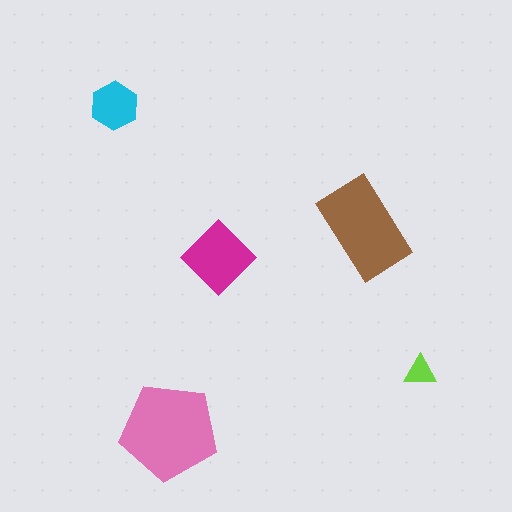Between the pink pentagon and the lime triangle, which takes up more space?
The pink pentagon.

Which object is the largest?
The pink pentagon.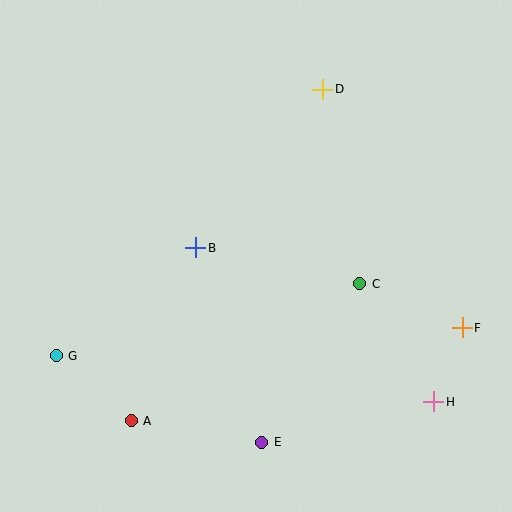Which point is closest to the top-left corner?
Point B is closest to the top-left corner.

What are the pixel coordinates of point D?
Point D is at (323, 89).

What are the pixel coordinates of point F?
Point F is at (462, 328).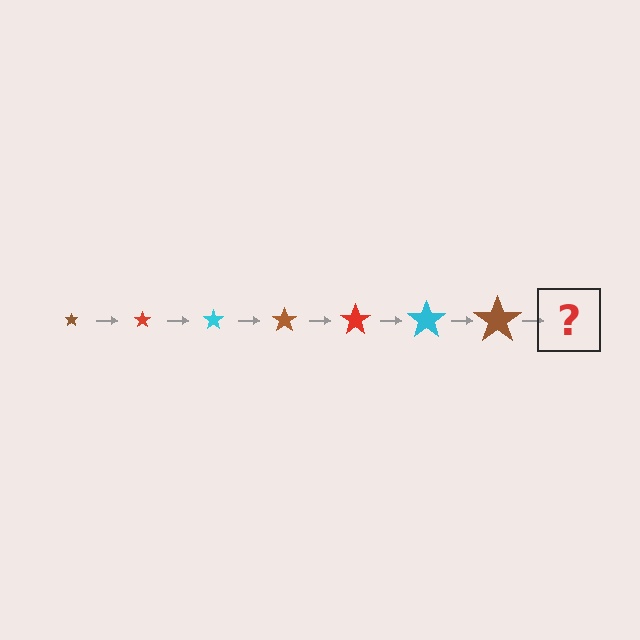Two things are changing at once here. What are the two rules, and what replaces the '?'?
The two rules are that the star grows larger each step and the color cycles through brown, red, and cyan. The '?' should be a red star, larger than the previous one.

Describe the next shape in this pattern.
It should be a red star, larger than the previous one.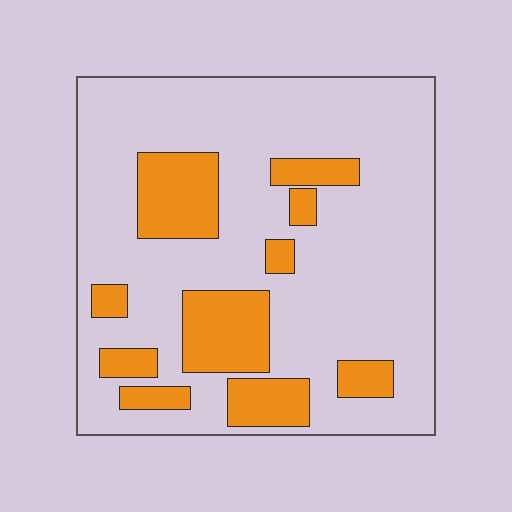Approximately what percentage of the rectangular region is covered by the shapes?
Approximately 25%.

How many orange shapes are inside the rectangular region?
10.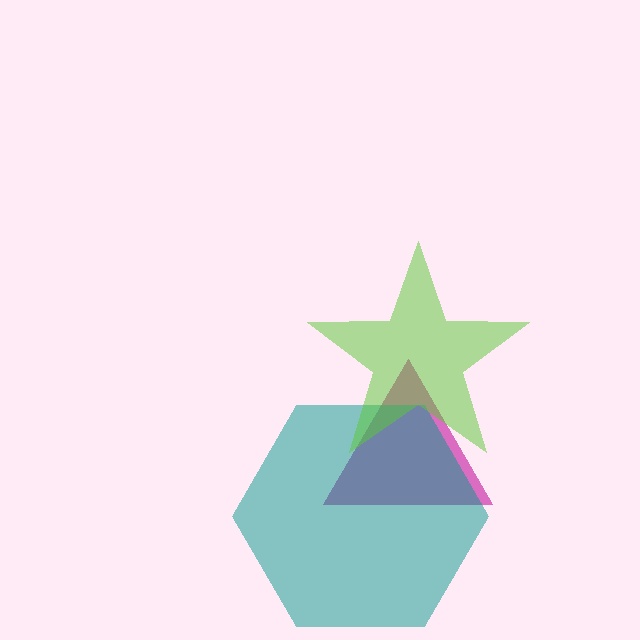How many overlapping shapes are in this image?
There are 3 overlapping shapes in the image.